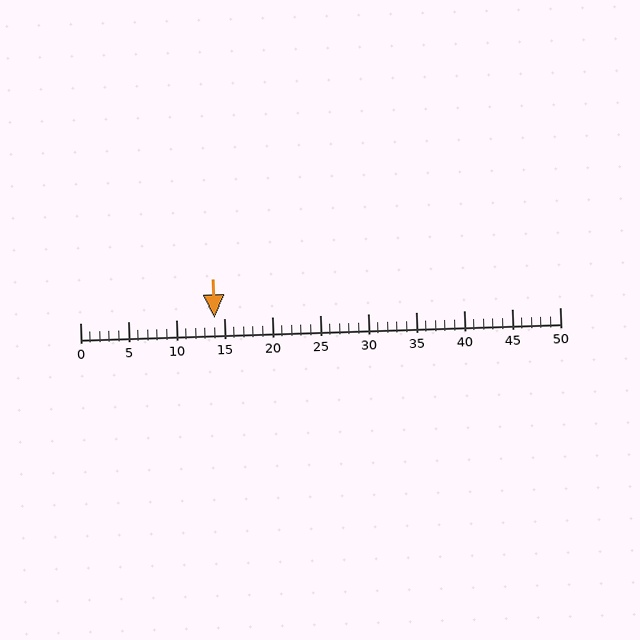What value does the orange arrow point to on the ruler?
The orange arrow points to approximately 14.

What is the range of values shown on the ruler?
The ruler shows values from 0 to 50.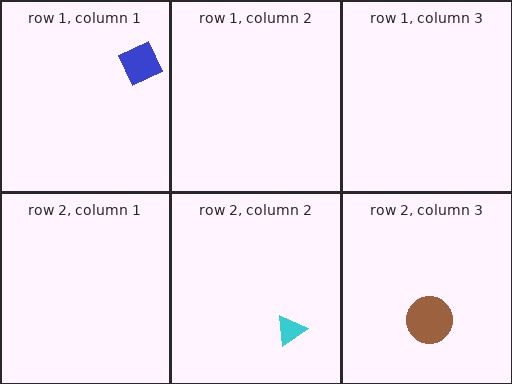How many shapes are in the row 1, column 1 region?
1.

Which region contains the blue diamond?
The row 1, column 1 region.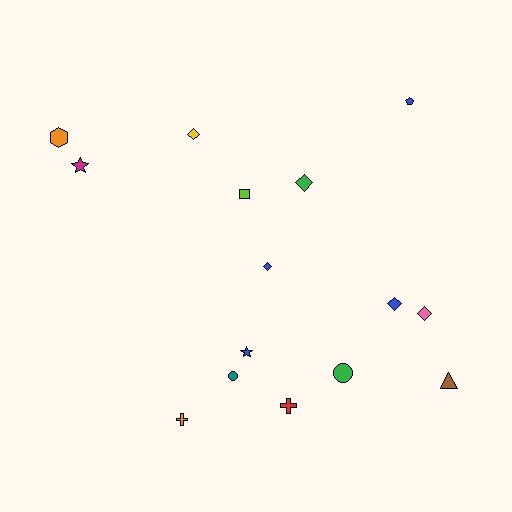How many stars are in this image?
There are 2 stars.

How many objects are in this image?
There are 15 objects.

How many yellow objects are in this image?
There is 1 yellow object.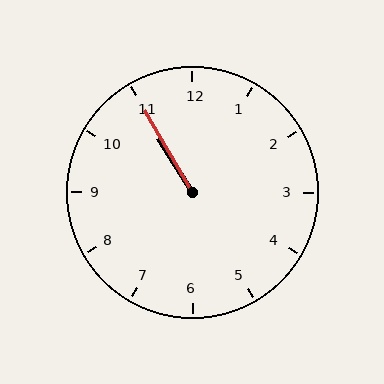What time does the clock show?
10:55.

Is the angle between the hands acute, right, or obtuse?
It is acute.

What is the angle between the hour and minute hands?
Approximately 2 degrees.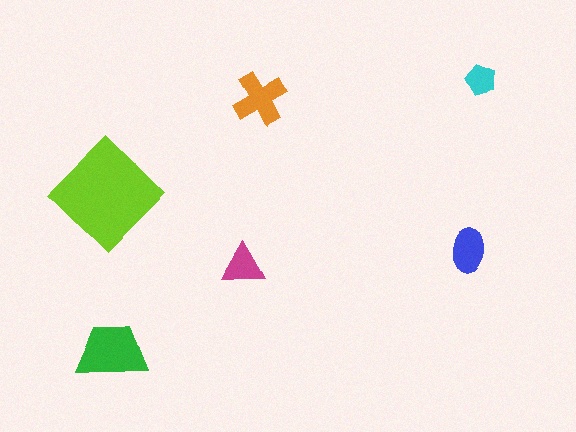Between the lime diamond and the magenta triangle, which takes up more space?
The lime diamond.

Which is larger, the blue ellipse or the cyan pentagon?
The blue ellipse.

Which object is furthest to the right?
The cyan pentagon is rightmost.